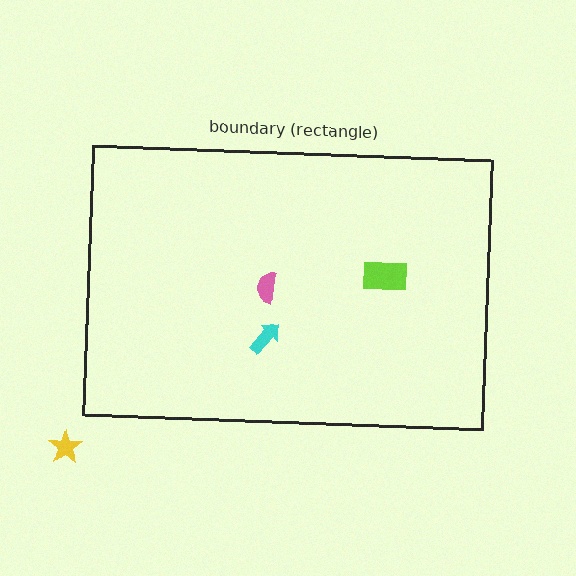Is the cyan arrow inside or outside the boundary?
Inside.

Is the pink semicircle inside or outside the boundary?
Inside.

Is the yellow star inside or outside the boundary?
Outside.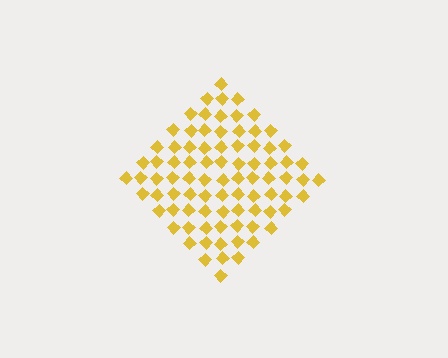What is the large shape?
The large shape is a diamond.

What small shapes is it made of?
It is made of small diamonds.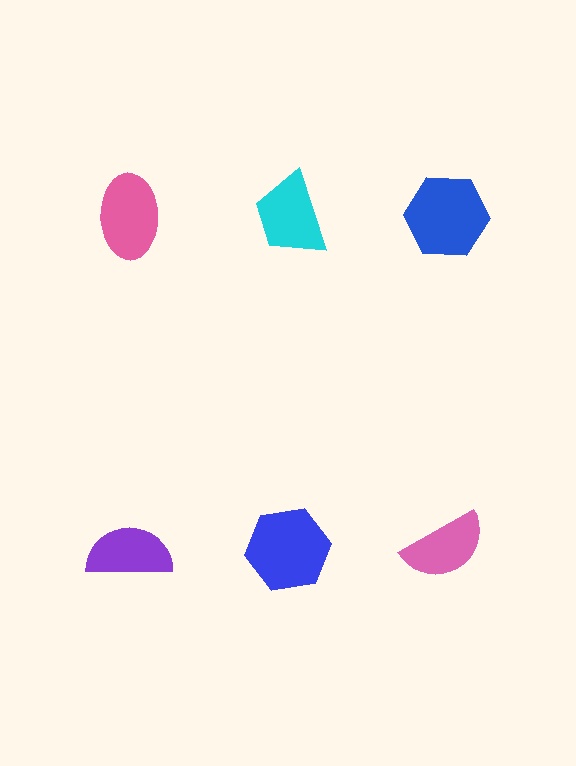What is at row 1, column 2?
A cyan trapezoid.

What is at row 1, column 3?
A blue hexagon.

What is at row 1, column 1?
A pink ellipse.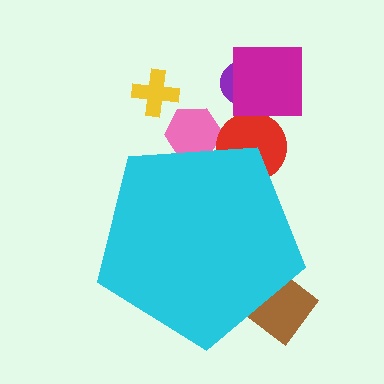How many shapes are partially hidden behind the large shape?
3 shapes are partially hidden.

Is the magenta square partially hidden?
No, the magenta square is fully visible.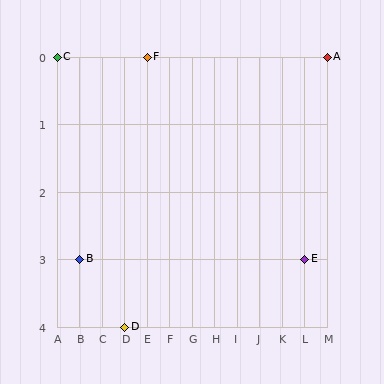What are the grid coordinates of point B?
Point B is at grid coordinates (B, 3).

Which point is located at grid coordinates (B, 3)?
Point B is at (B, 3).